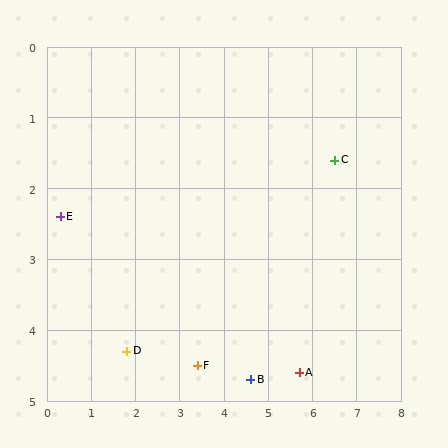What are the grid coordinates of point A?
Point A is at approximately (5.7, 4.6).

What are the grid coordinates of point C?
Point C is at approximately (6.5, 1.6).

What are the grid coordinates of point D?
Point D is at approximately (1.8, 4.3).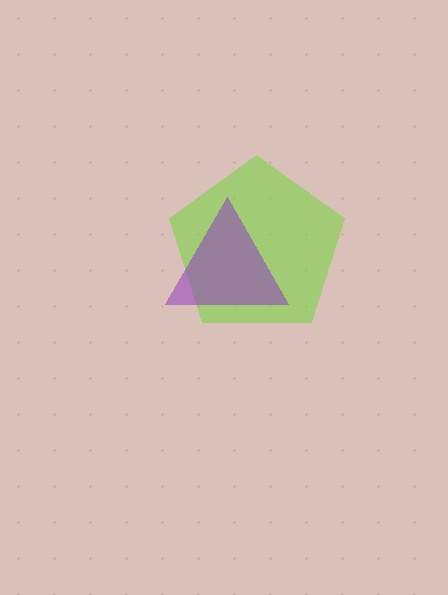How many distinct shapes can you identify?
There are 2 distinct shapes: a lime pentagon, a purple triangle.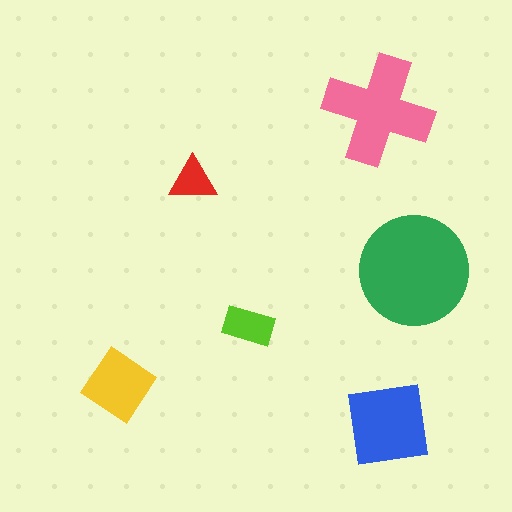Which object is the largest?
The green circle.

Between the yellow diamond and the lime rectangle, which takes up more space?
The yellow diamond.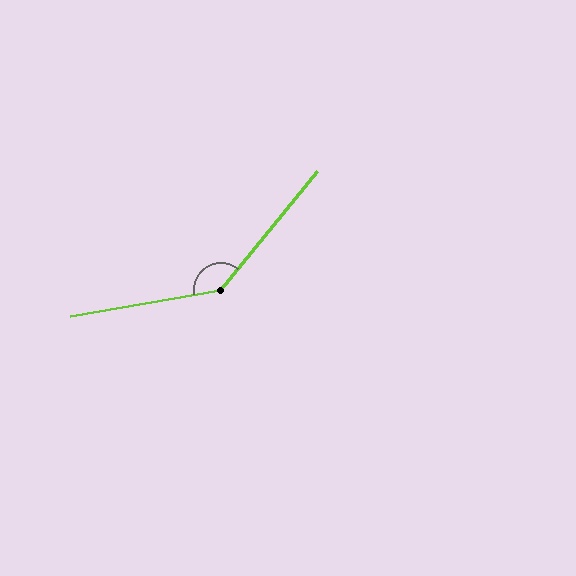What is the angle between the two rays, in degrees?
Approximately 139 degrees.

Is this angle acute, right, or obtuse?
It is obtuse.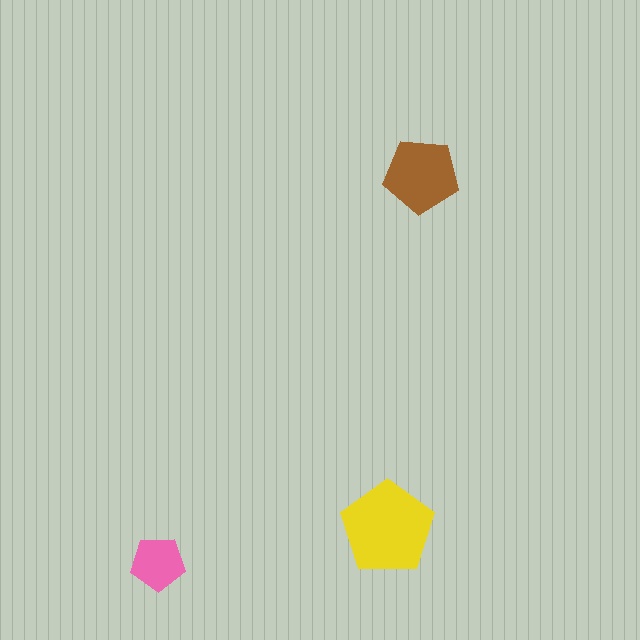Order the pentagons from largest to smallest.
the yellow one, the brown one, the pink one.